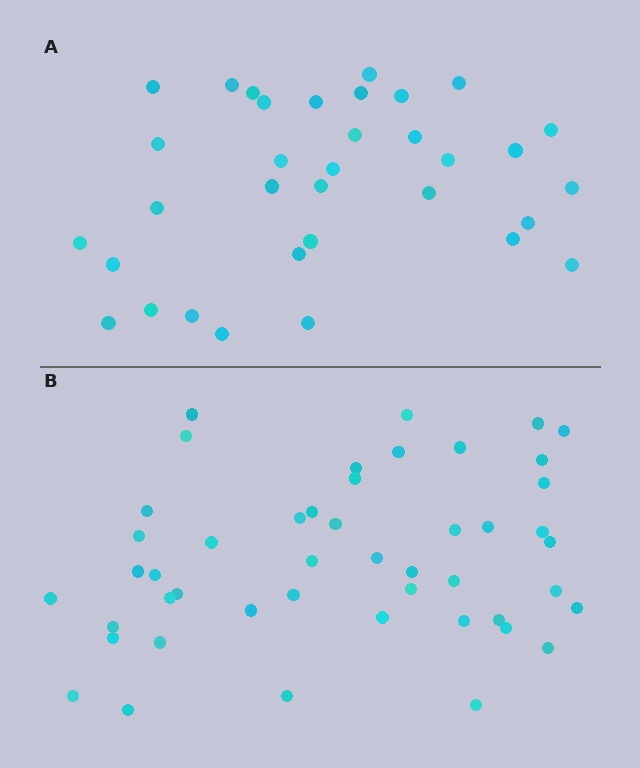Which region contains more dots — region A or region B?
Region B (the bottom region) has more dots.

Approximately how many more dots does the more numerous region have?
Region B has approximately 15 more dots than region A.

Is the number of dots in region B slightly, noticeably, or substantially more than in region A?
Region B has noticeably more, but not dramatically so. The ratio is roughly 1.4 to 1.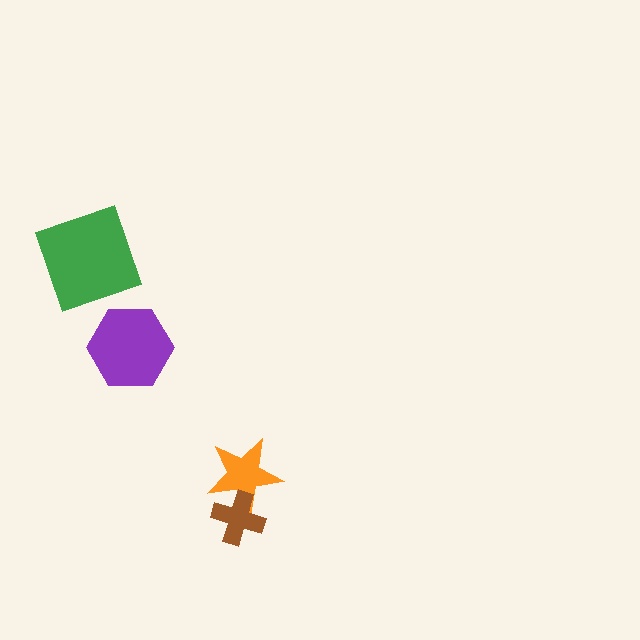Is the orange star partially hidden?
Yes, it is partially covered by another shape.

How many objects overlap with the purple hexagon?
0 objects overlap with the purple hexagon.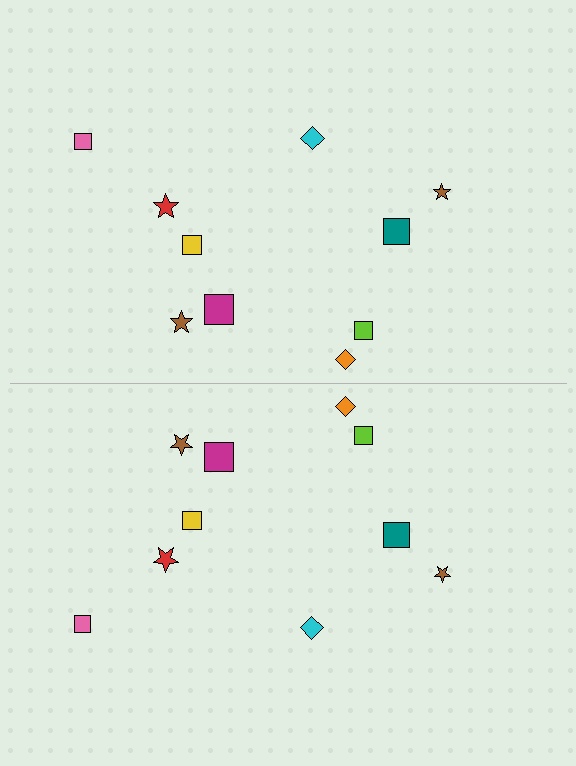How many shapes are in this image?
There are 20 shapes in this image.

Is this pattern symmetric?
Yes, this pattern has bilateral (reflection) symmetry.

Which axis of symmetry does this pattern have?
The pattern has a horizontal axis of symmetry running through the center of the image.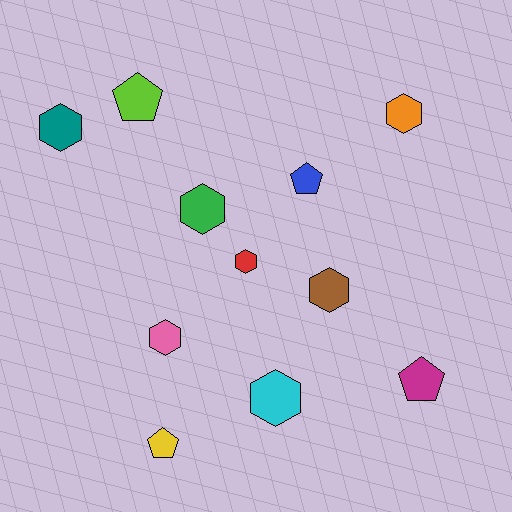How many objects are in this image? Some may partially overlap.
There are 11 objects.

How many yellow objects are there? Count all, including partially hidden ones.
There is 1 yellow object.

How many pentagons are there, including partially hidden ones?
There are 4 pentagons.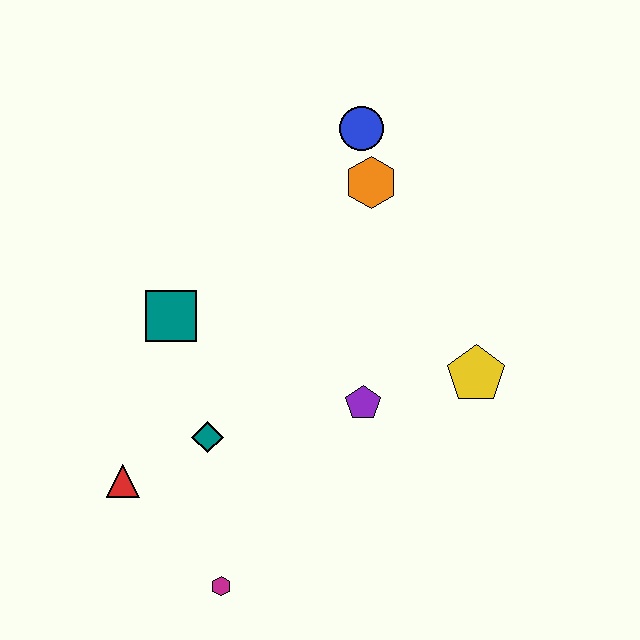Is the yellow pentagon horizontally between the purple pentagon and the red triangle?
No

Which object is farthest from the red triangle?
The blue circle is farthest from the red triangle.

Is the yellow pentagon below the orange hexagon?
Yes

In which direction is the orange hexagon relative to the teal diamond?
The orange hexagon is above the teal diamond.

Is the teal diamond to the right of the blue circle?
No